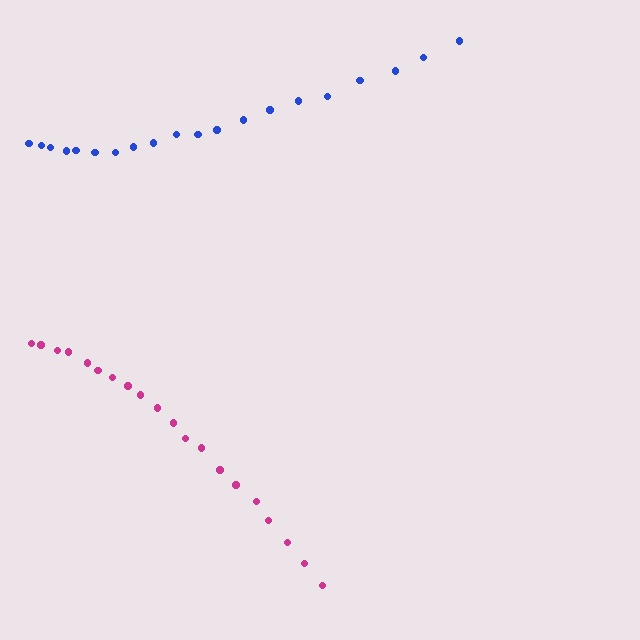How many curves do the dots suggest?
There are 2 distinct paths.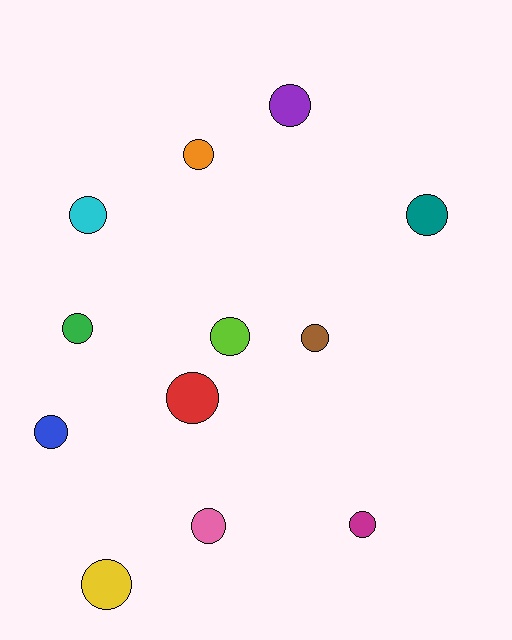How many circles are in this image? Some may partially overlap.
There are 12 circles.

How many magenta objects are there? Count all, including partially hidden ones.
There is 1 magenta object.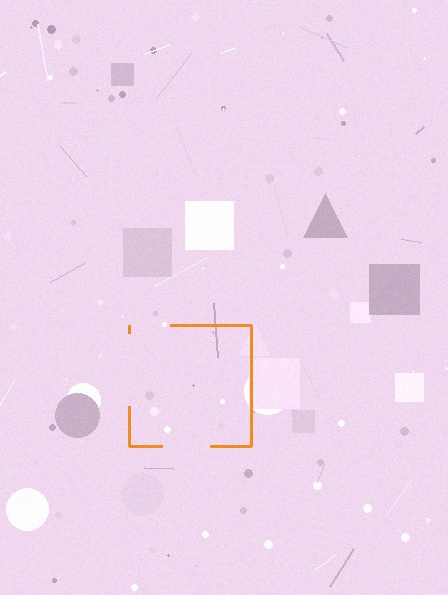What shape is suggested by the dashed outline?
The dashed outline suggests a square.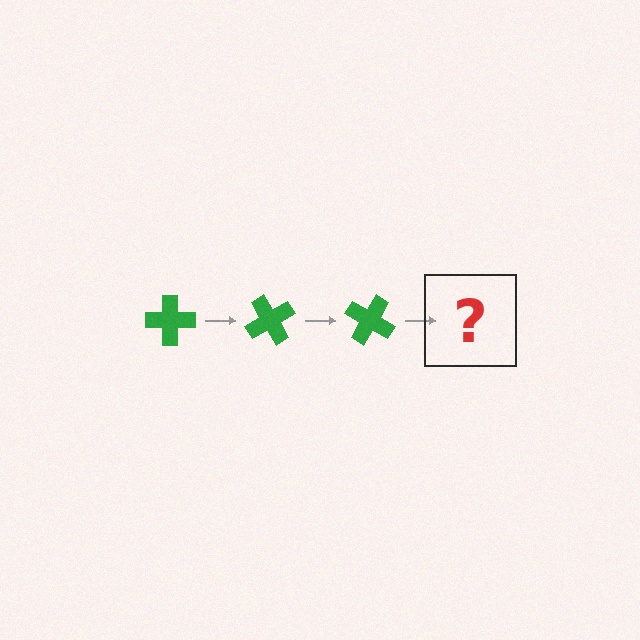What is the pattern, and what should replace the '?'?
The pattern is that the cross rotates 60 degrees each step. The '?' should be a green cross rotated 180 degrees.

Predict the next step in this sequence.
The next step is a green cross rotated 180 degrees.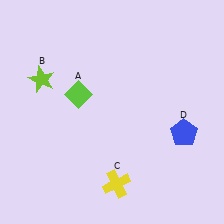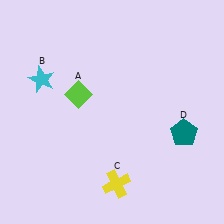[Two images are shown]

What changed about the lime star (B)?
In Image 1, B is lime. In Image 2, it changed to cyan.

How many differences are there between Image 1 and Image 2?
There are 2 differences between the two images.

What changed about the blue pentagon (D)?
In Image 1, D is blue. In Image 2, it changed to teal.